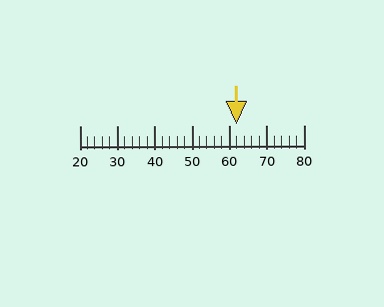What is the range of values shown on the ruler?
The ruler shows values from 20 to 80.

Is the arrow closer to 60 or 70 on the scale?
The arrow is closer to 60.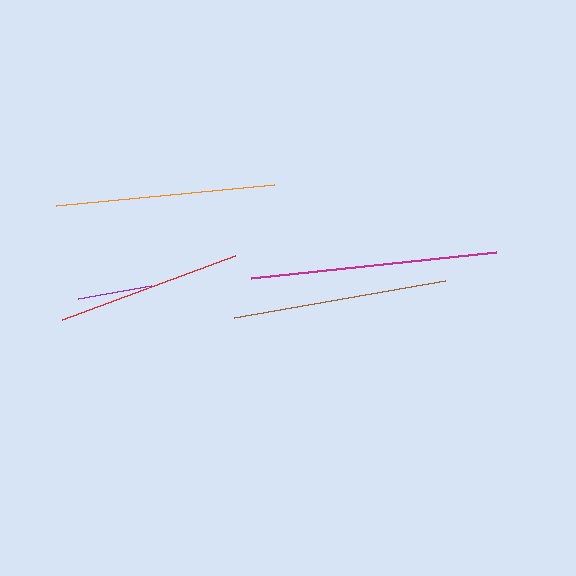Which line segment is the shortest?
The purple line is the shortest at approximately 74 pixels.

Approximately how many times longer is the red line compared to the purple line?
The red line is approximately 2.5 times the length of the purple line.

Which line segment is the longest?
The magenta line is the longest at approximately 246 pixels.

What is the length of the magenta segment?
The magenta segment is approximately 246 pixels long.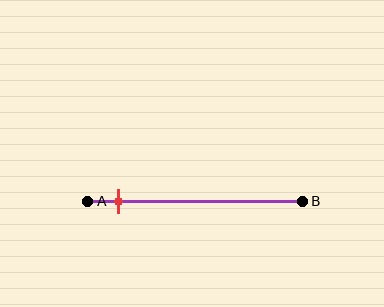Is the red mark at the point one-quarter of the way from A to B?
No, the mark is at about 15% from A, not at the 25% one-quarter point.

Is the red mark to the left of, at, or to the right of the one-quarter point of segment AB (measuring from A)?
The red mark is to the left of the one-quarter point of segment AB.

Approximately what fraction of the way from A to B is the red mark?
The red mark is approximately 15% of the way from A to B.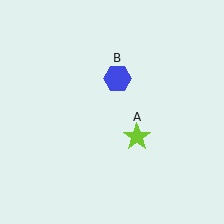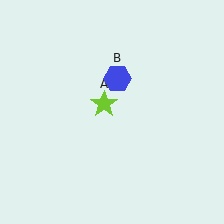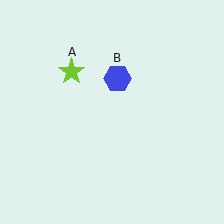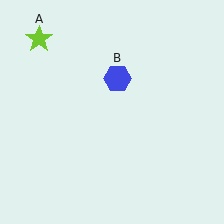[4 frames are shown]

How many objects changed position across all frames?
1 object changed position: lime star (object A).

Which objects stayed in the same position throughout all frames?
Blue hexagon (object B) remained stationary.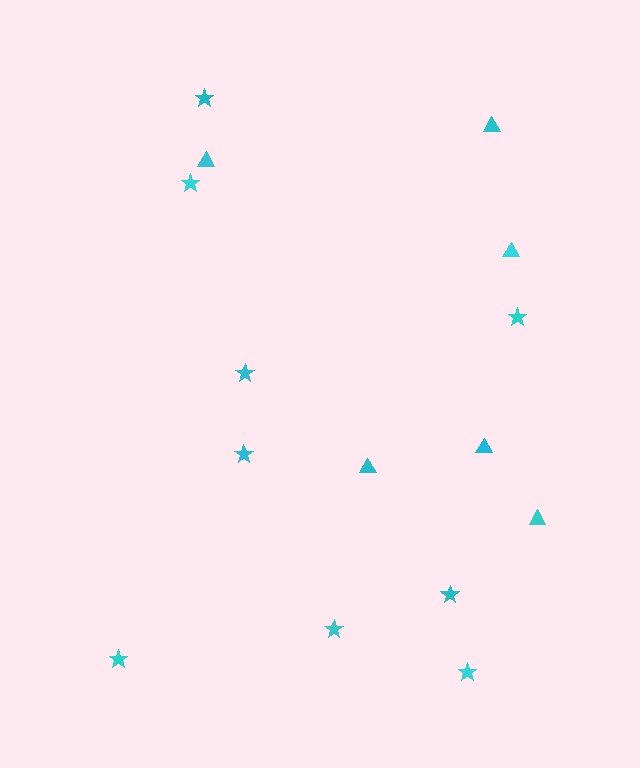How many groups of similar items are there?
There are 2 groups: one group of triangles (6) and one group of stars (9).